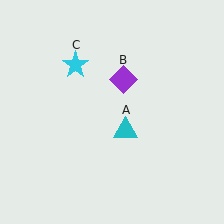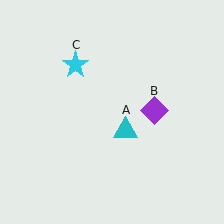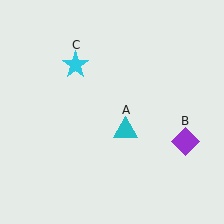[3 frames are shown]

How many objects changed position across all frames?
1 object changed position: purple diamond (object B).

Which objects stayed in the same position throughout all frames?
Cyan triangle (object A) and cyan star (object C) remained stationary.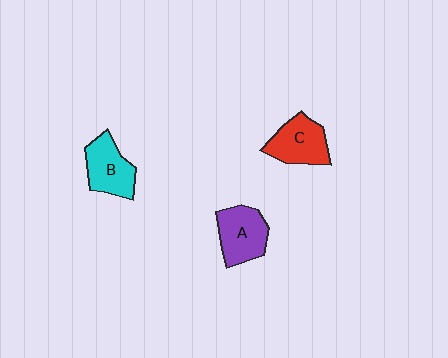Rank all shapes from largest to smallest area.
From largest to smallest: A (purple), C (red), B (cyan).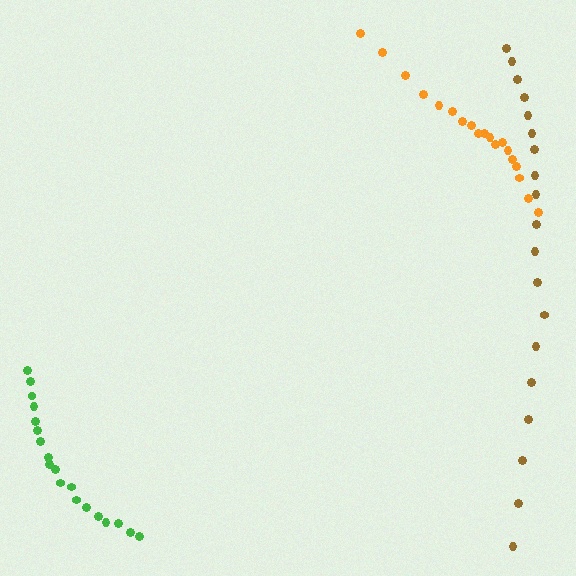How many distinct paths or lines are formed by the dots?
There are 3 distinct paths.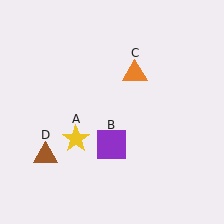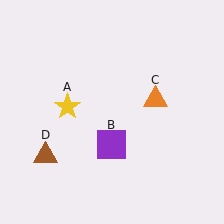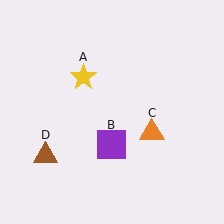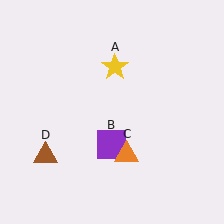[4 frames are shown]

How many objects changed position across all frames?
2 objects changed position: yellow star (object A), orange triangle (object C).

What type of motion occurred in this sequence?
The yellow star (object A), orange triangle (object C) rotated clockwise around the center of the scene.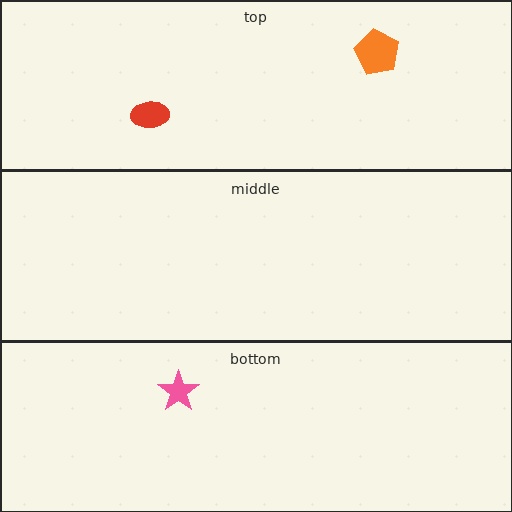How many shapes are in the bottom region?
1.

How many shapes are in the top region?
2.